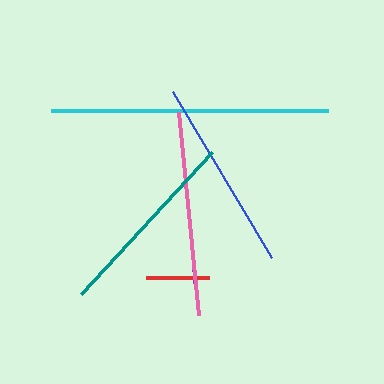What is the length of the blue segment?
The blue segment is approximately 193 pixels long.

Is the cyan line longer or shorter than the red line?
The cyan line is longer than the red line.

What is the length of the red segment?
The red segment is approximately 64 pixels long.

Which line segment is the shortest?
The red line is the shortest at approximately 64 pixels.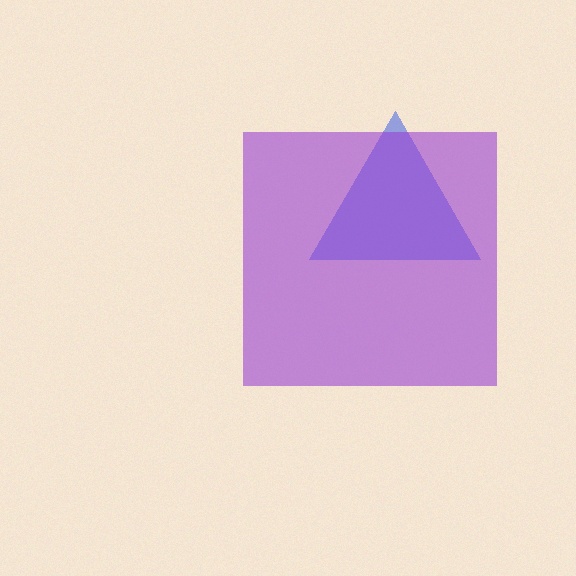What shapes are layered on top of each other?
The layered shapes are: a blue triangle, a purple square.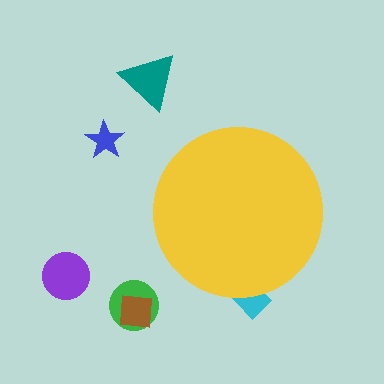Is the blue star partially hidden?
No, the blue star is fully visible.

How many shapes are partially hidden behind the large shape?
1 shape is partially hidden.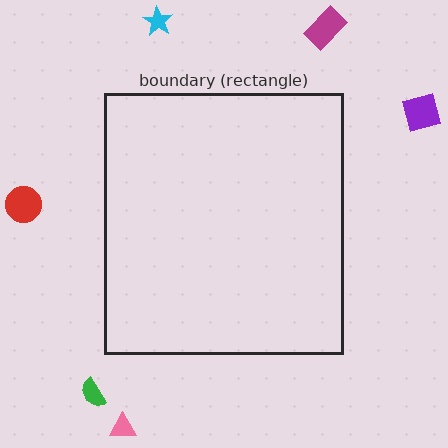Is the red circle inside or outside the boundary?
Outside.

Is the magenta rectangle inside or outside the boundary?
Outside.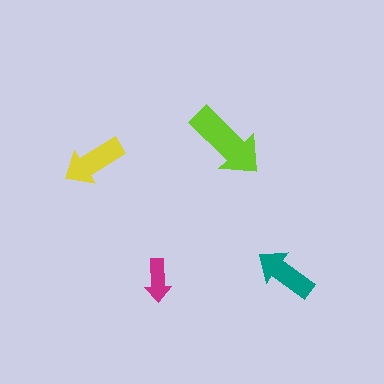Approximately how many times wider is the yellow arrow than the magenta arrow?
About 1.5 times wider.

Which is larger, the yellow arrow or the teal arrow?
The yellow one.